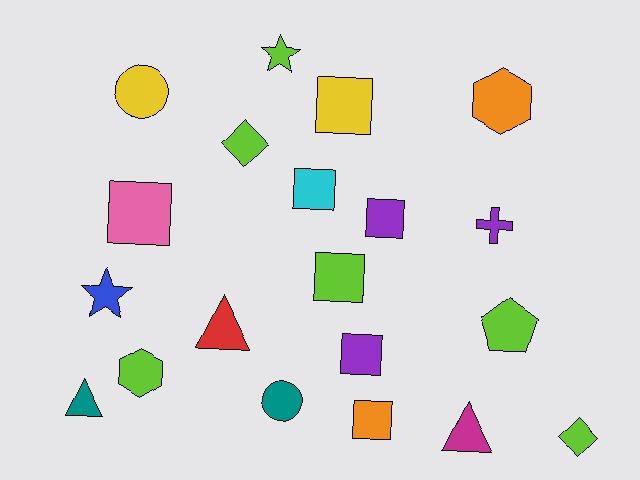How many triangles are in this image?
There are 3 triangles.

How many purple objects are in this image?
There are 3 purple objects.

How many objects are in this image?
There are 20 objects.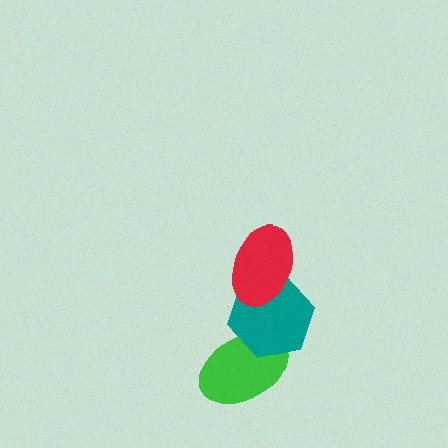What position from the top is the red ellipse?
The red ellipse is 1st from the top.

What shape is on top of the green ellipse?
The teal hexagon is on top of the green ellipse.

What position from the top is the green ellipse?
The green ellipse is 3rd from the top.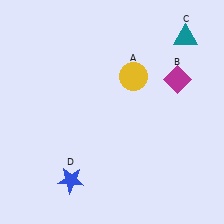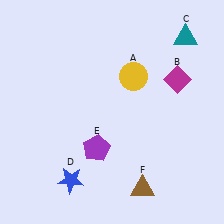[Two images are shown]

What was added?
A purple pentagon (E), a brown triangle (F) were added in Image 2.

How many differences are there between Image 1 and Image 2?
There are 2 differences between the two images.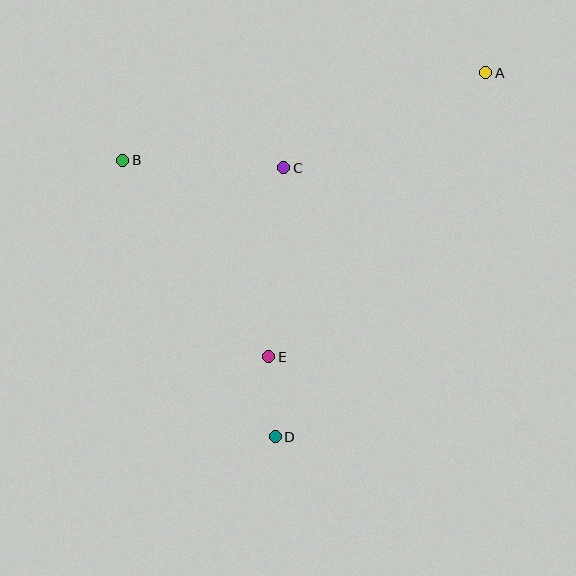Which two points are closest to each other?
Points D and E are closest to each other.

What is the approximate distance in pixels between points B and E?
The distance between B and E is approximately 245 pixels.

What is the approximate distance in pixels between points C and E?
The distance between C and E is approximately 190 pixels.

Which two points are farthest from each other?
Points A and D are farthest from each other.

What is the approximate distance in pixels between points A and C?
The distance between A and C is approximately 223 pixels.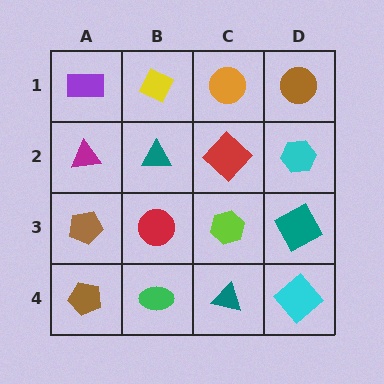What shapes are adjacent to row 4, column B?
A red circle (row 3, column B), a brown pentagon (row 4, column A), a teal triangle (row 4, column C).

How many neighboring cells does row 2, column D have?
3.